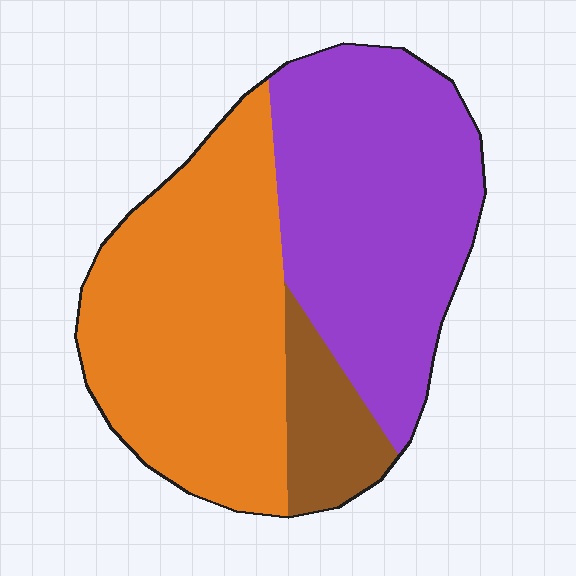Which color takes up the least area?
Brown, at roughly 10%.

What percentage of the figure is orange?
Orange covers about 45% of the figure.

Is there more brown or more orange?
Orange.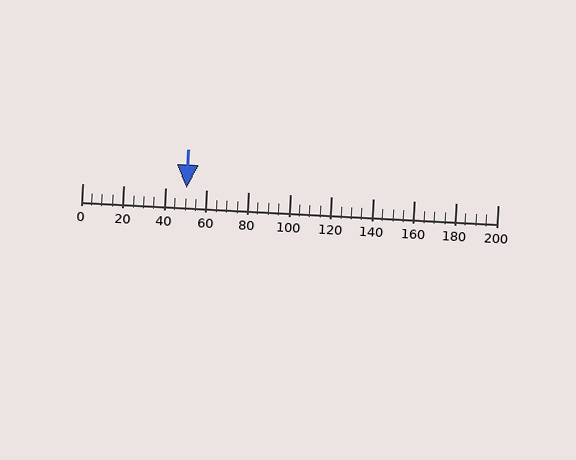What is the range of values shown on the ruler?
The ruler shows values from 0 to 200.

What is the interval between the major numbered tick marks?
The major tick marks are spaced 20 units apart.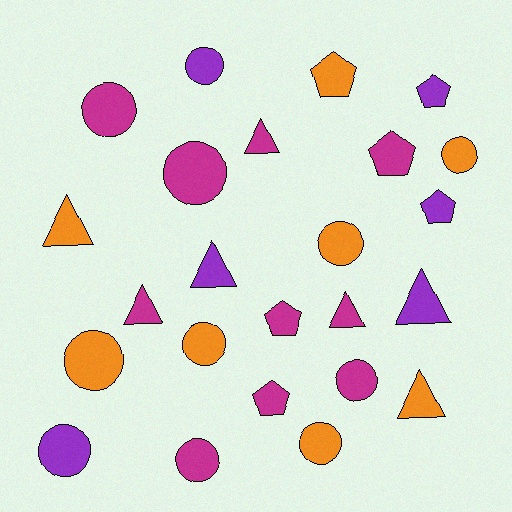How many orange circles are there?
There are 5 orange circles.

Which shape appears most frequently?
Circle, with 11 objects.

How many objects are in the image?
There are 24 objects.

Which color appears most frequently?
Magenta, with 10 objects.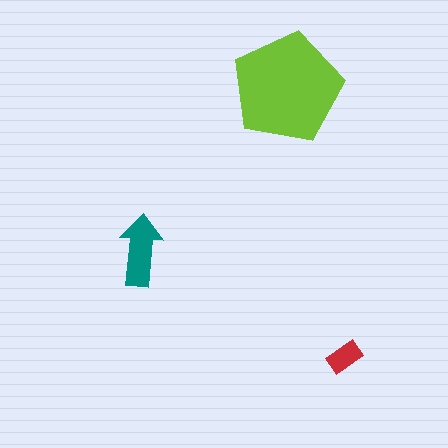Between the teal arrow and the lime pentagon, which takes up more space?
The lime pentagon.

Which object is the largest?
The lime pentagon.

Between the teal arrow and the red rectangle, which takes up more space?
The teal arrow.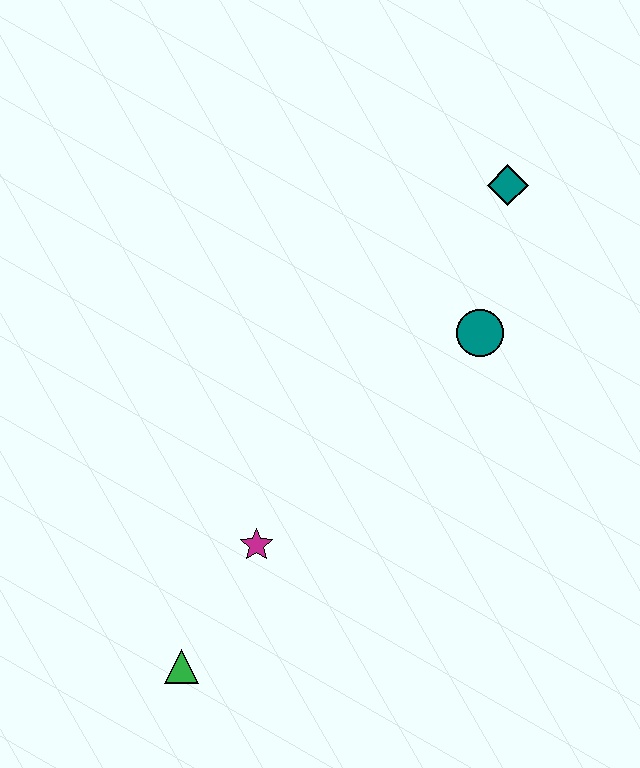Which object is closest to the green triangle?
The magenta star is closest to the green triangle.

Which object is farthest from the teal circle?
The green triangle is farthest from the teal circle.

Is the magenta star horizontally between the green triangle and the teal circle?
Yes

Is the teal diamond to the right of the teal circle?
Yes